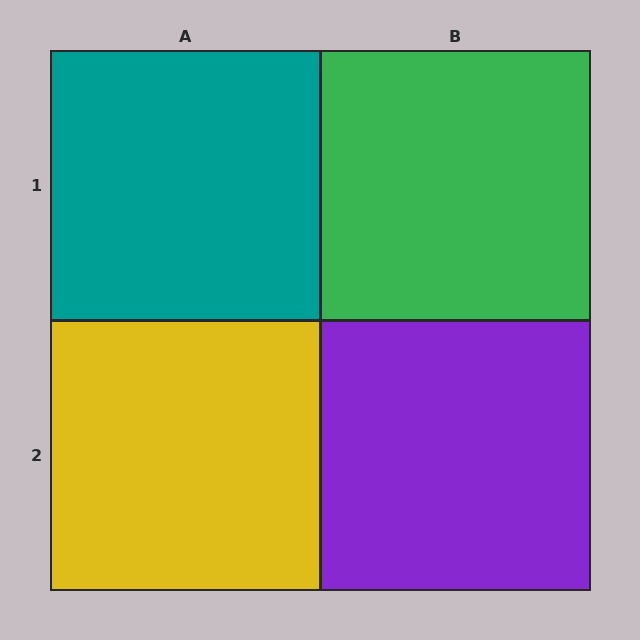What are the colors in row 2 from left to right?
Yellow, purple.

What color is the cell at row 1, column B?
Green.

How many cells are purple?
1 cell is purple.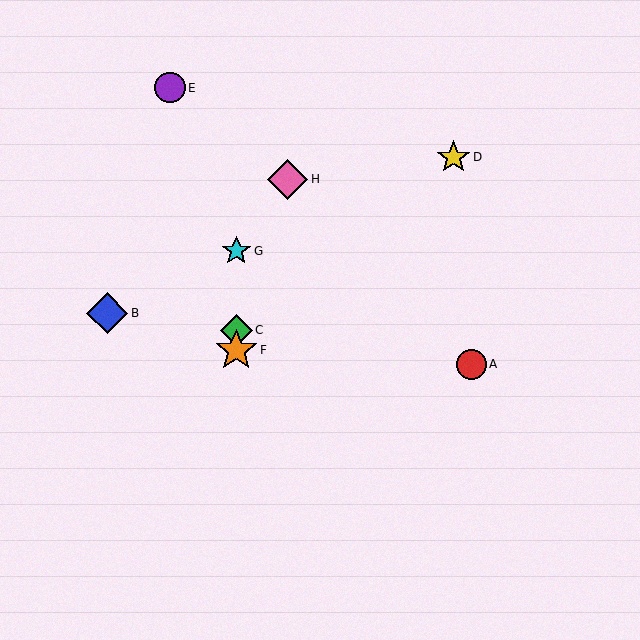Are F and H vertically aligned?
No, F is at x≈236 and H is at x≈288.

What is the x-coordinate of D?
Object D is at x≈454.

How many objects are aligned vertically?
3 objects (C, F, G) are aligned vertically.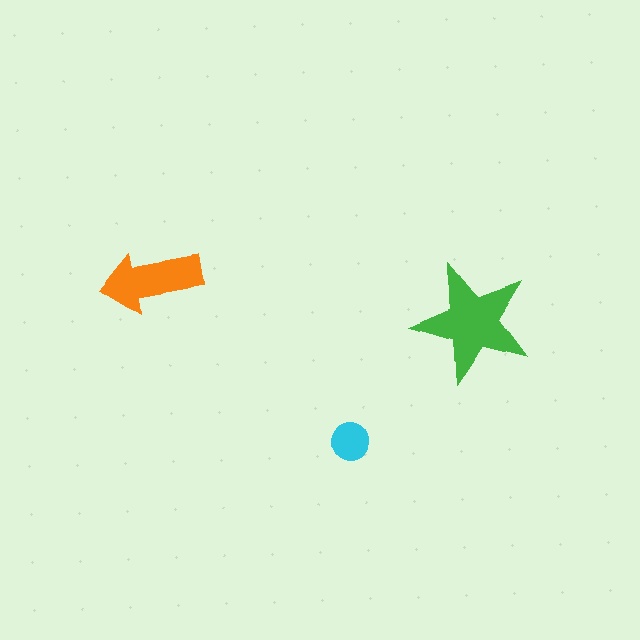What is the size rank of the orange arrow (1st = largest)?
2nd.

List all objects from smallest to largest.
The cyan circle, the orange arrow, the green star.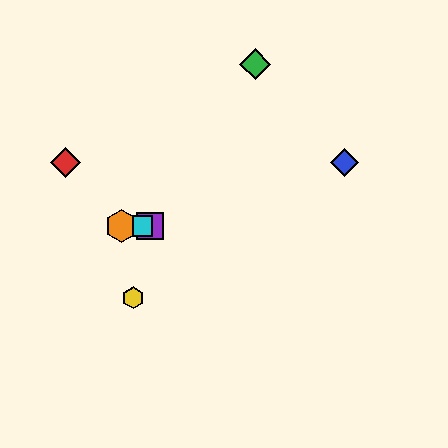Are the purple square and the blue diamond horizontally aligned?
No, the purple square is at y≈226 and the blue diamond is at y≈162.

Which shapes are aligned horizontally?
The purple square, the orange hexagon, the cyan square are aligned horizontally.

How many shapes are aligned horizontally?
3 shapes (the purple square, the orange hexagon, the cyan square) are aligned horizontally.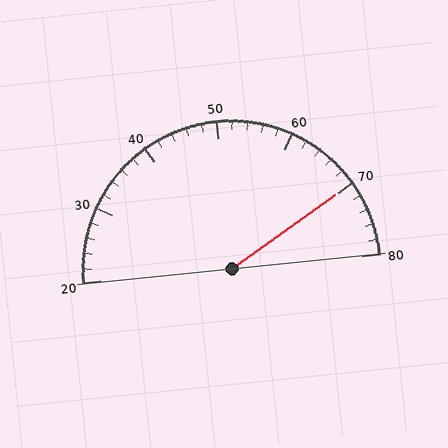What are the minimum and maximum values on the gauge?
The gauge ranges from 20 to 80.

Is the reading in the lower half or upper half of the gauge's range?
The reading is in the upper half of the range (20 to 80).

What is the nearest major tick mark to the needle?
The nearest major tick mark is 70.